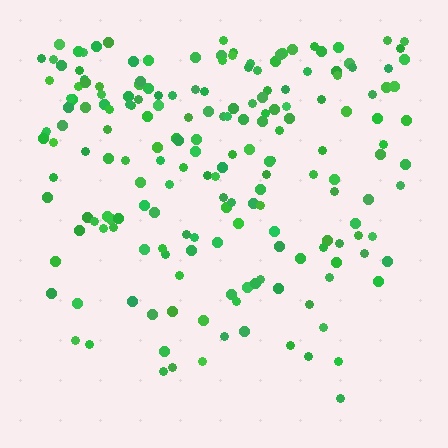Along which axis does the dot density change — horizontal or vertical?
Vertical.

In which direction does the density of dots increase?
From bottom to top, with the top side densest.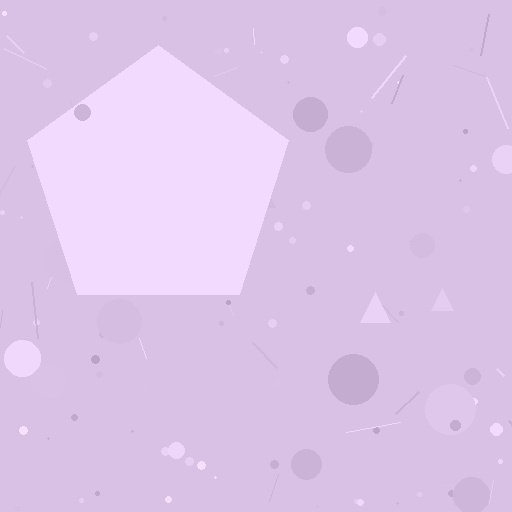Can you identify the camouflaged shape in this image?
The camouflaged shape is a pentagon.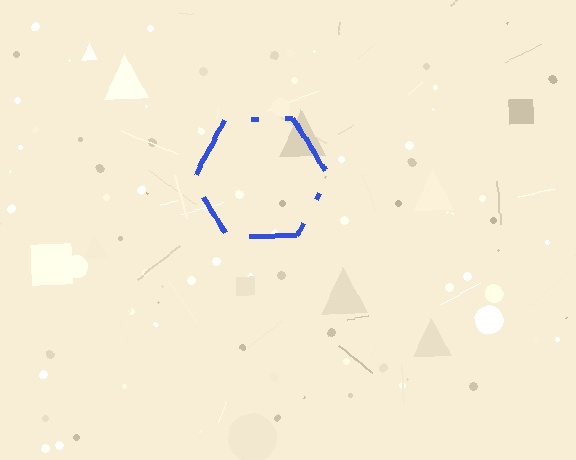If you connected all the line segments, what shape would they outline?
They would outline a hexagon.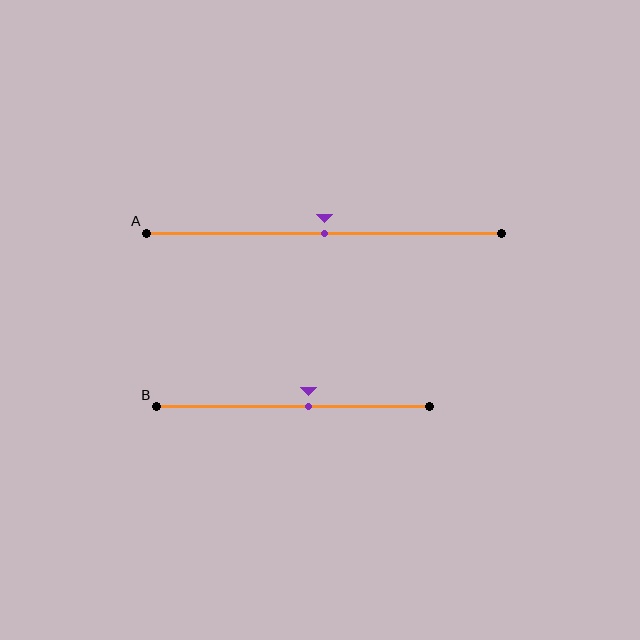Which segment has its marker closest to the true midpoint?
Segment A has its marker closest to the true midpoint.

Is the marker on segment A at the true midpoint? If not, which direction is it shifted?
Yes, the marker on segment A is at the true midpoint.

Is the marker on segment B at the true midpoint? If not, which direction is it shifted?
No, the marker on segment B is shifted to the right by about 6% of the segment length.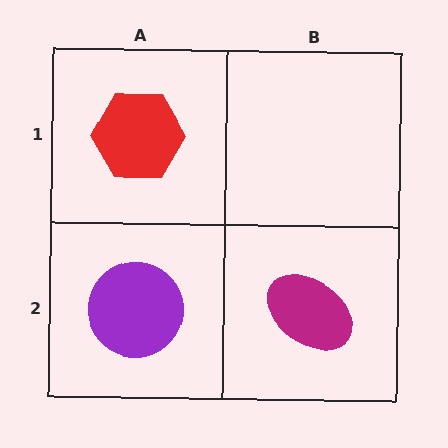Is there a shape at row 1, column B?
No, that cell is empty.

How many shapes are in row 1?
1 shape.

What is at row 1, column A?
A red hexagon.